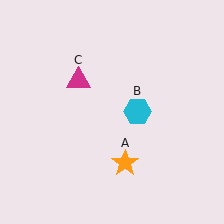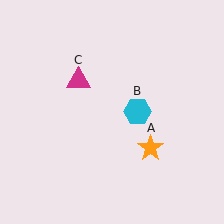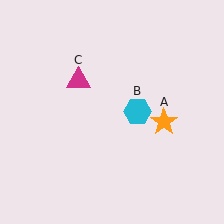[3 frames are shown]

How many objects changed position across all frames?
1 object changed position: orange star (object A).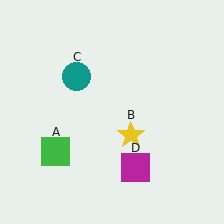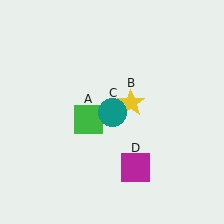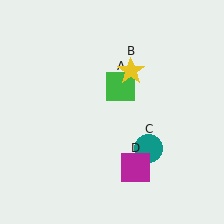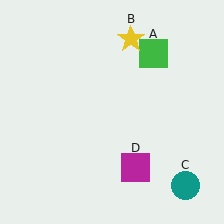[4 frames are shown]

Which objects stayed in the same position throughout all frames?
Magenta square (object D) remained stationary.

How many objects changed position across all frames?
3 objects changed position: green square (object A), yellow star (object B), teal circle (object C).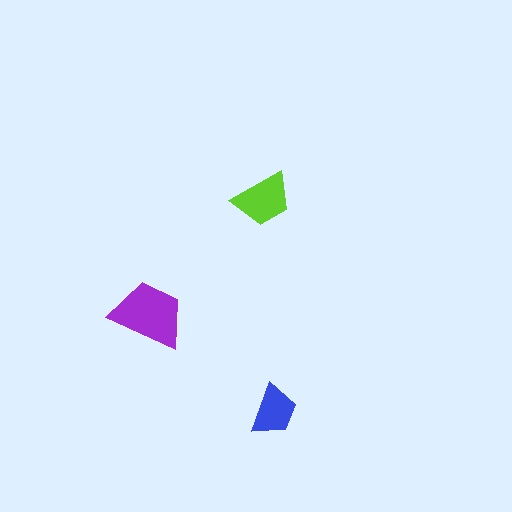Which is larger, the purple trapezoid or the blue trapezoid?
The purple one.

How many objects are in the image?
There are 3 objects in the image.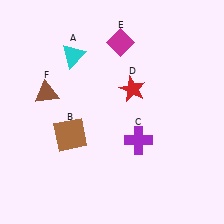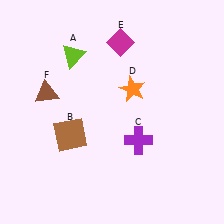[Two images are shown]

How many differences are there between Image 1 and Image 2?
There are 2 differences between the two images.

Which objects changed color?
A changed from cyan to lime. D changed from red to orange.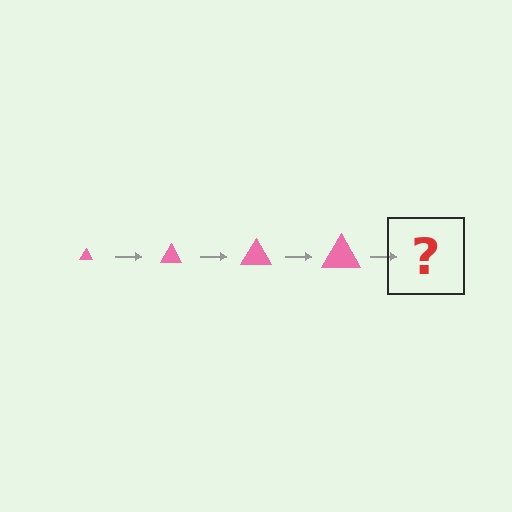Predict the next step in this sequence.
The next step is a pink triangle, larger than the previous one.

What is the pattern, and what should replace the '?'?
The pattern is that the triangle gets progressively larger each step. The '?' should be a pink triangle, larger than the previous one.